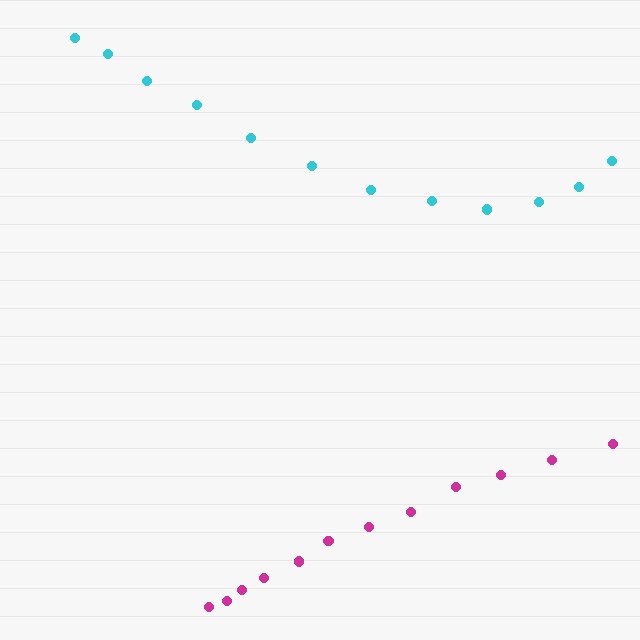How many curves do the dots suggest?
There are 2 distinct paths.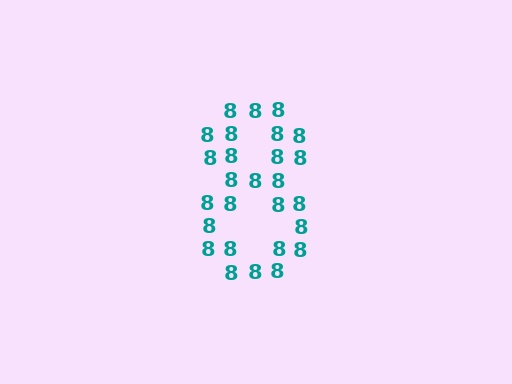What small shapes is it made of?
It is made of small digit 8's.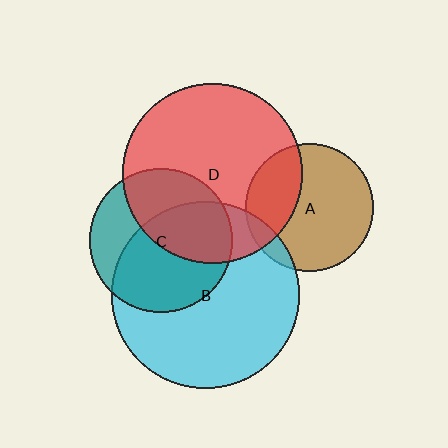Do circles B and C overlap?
Yes.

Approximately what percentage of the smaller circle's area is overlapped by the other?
Approximately 60%.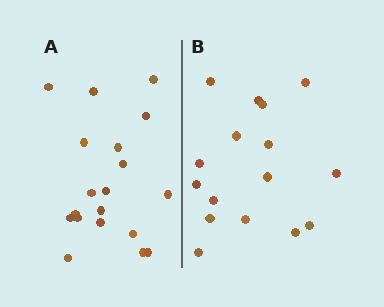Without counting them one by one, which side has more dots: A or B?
Region A (the left region) has more dots.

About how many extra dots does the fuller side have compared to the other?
Region A has just a few more — roughly 2 or 3 more dots than region B.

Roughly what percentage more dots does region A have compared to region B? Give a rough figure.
About 20% more.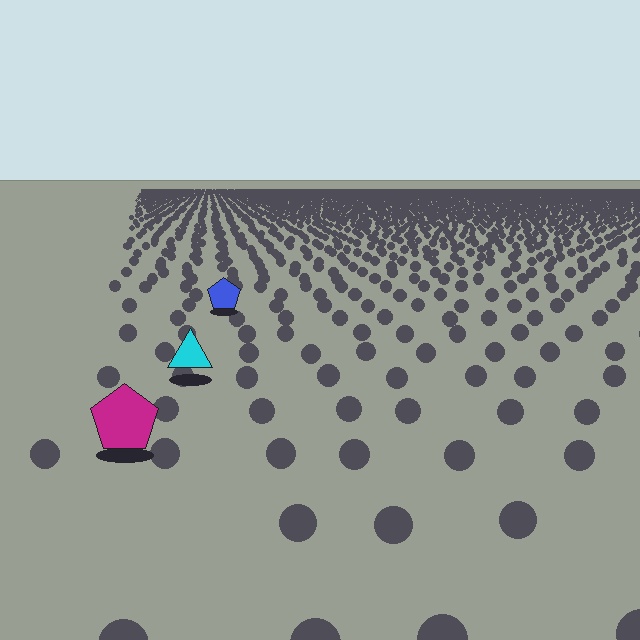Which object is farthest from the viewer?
The blue pentagon is farthest from the viewer. It appears smaller and the ground texture around it is denser.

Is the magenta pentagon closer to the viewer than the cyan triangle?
Yes. The magenta pentagon is closer — you can tell from the texture gradient: the ground texture is coarser near it.